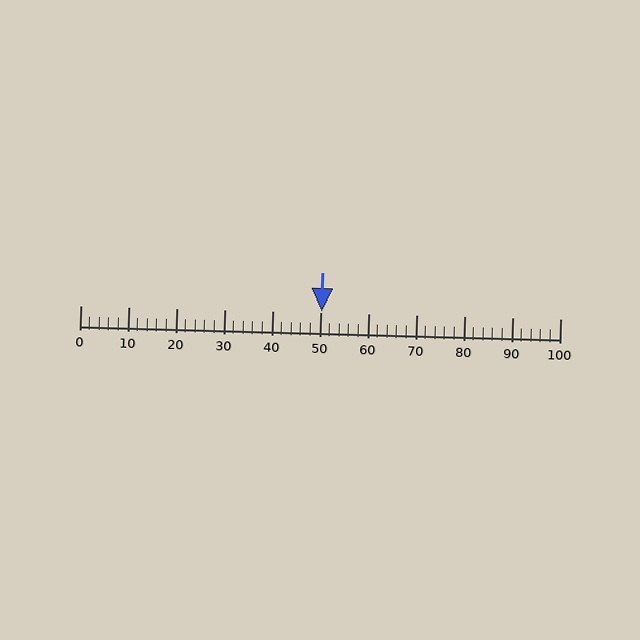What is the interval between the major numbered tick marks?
The major tick marks are spaced 10 units apart.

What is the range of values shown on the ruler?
The ruler shows values from 0 to 100.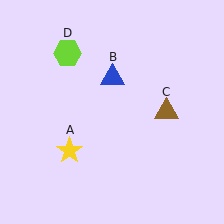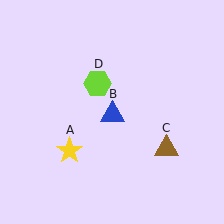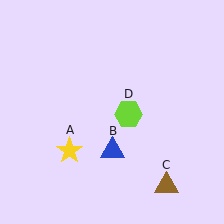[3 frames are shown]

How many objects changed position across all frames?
3 objects changed position: blue triangle (object B), brown triangle (object C), lime hexagon (object D).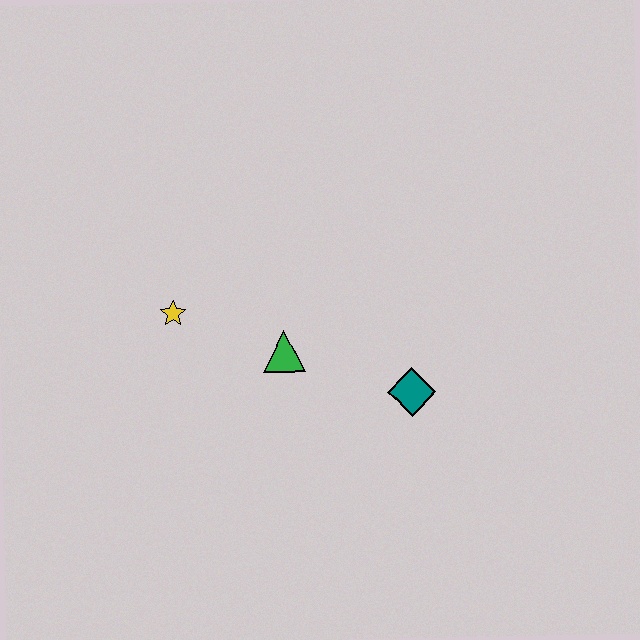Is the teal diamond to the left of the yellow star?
No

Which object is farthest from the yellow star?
The teal diamond is farthest from the yellow star.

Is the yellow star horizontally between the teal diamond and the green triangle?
No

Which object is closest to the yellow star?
The green triangle is closest to the yellow star.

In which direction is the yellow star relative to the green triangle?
The yellow star is to the left of the green triangle.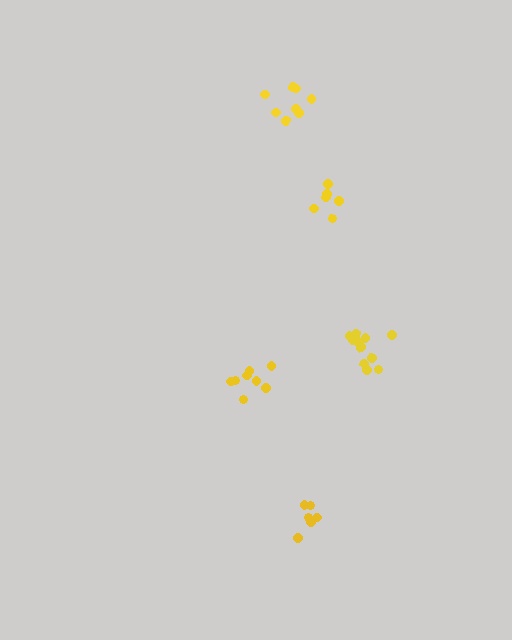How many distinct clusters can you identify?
There are 5 distinct clusters.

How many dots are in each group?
Group 1: 8 dots, Group 2: 8 dots, Group 3: 12 dots, Group 4: 6 dots, Group 5: 6 dots (40 total).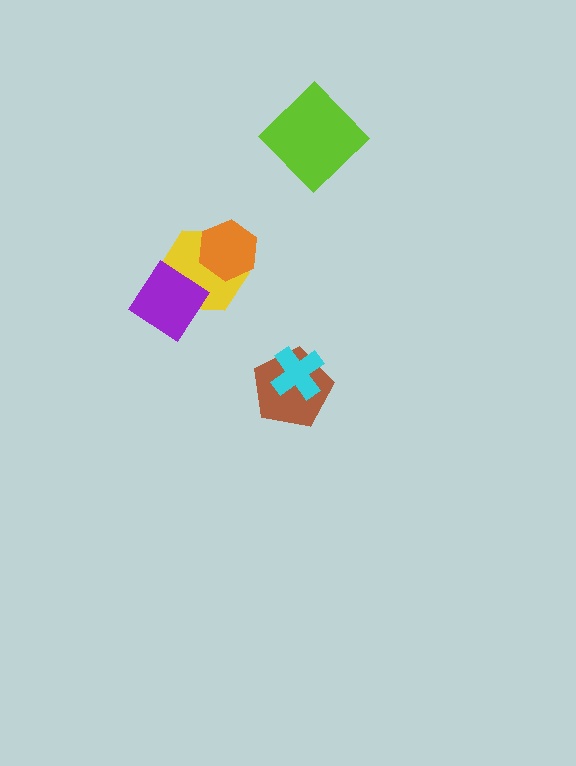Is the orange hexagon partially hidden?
No, no other shape covers it.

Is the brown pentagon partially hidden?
Yes, it is partially covered by another shape.